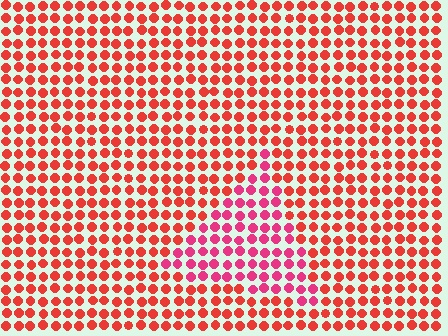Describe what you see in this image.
The image is filled with small red elements in a uniform arrangement. A triangle-shaped region is visible where the elements are tinted to a slightly different hue, forming a subtle color boundary.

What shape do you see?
I see a triangle.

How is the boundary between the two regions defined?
The boundary is defined purely by a slight shift in hue (about 28 degrees). Spacing, size, and orientation are identical on both sides.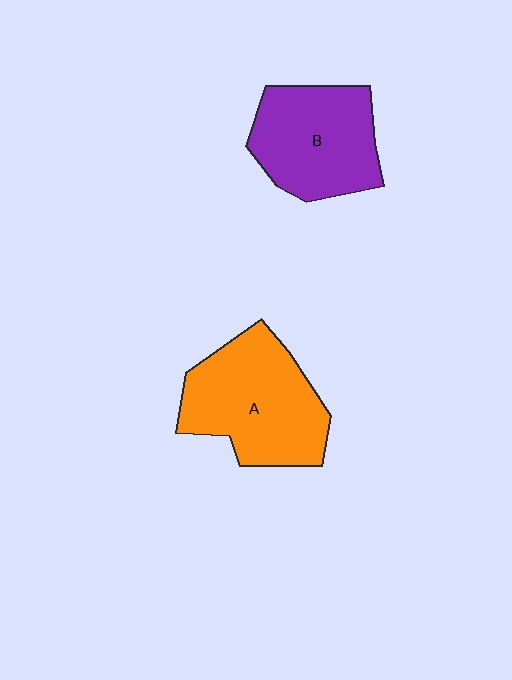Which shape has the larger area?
Shape A (orange).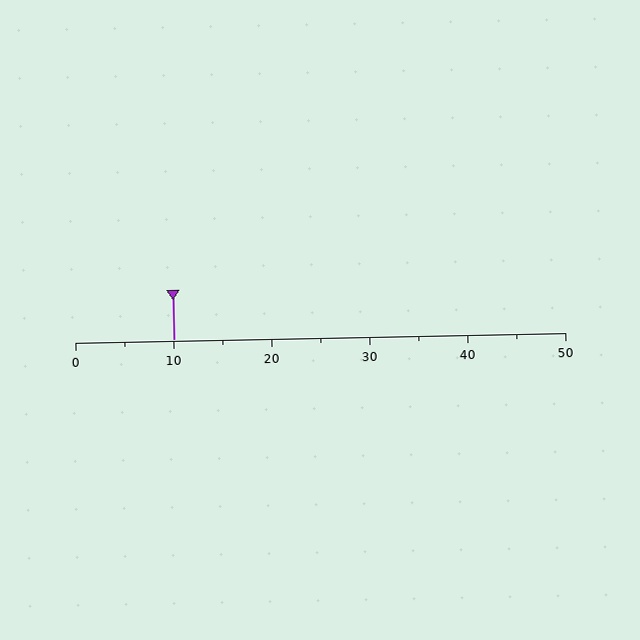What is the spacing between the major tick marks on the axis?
The major ticks are spaced 10 apart.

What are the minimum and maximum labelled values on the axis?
The axis runs from 0 to 50.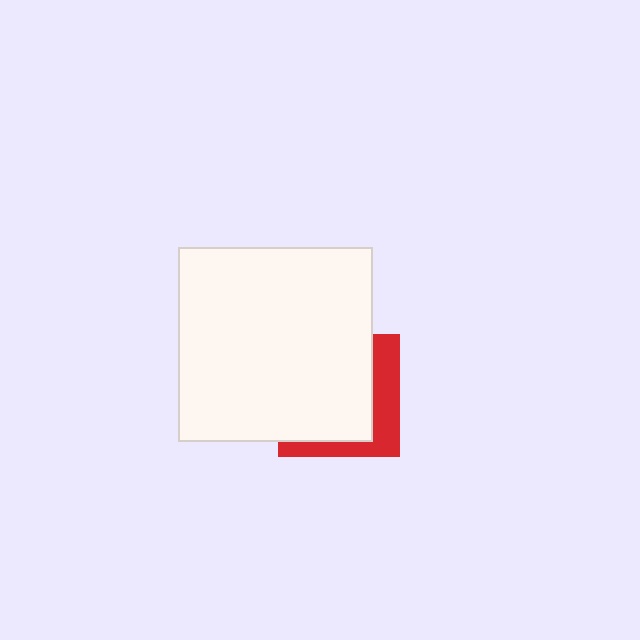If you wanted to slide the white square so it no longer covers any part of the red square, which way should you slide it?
Slide it toward the upper-left — that is the most direct way to separate the two shapes.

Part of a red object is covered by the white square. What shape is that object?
It is a square.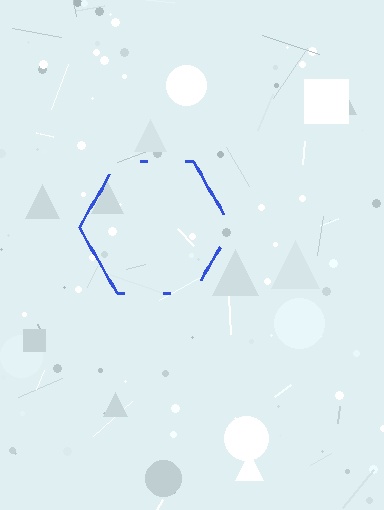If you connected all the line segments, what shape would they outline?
They would outline a hexagon.